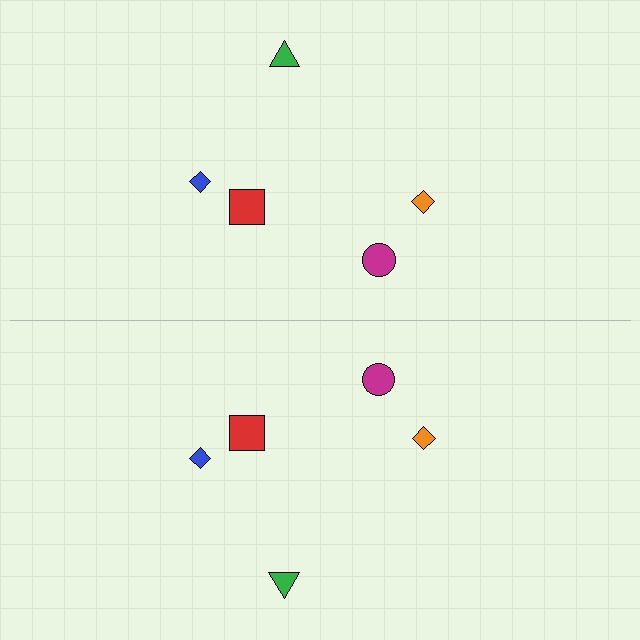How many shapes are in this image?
There are 10 shapes in this image.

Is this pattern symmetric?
Yes, this pattern has bilateral (reflection) symmetry.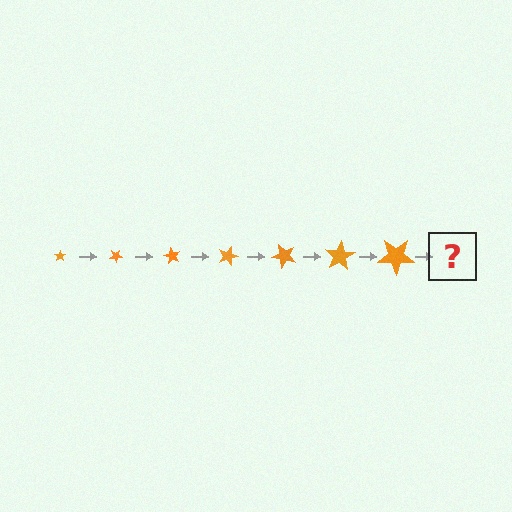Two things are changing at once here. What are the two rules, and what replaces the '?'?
The two rules are that the star grows larger each step and it rotates 30 degrees each step. The '?' should be a star, larger than the previous one and rotated 210 degrees from the start.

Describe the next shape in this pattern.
It should be a star, larger than the previous one and rotated 210 degrees from the start.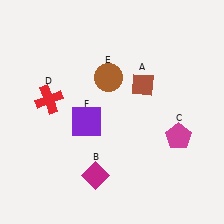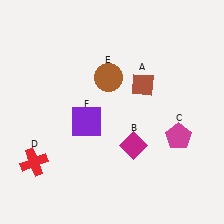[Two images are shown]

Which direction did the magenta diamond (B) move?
The magenta diamond (B) moved right.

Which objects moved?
The objects that moved are: the magenta diamond (B), the red cross (D).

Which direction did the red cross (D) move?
The red cross (D) moved down.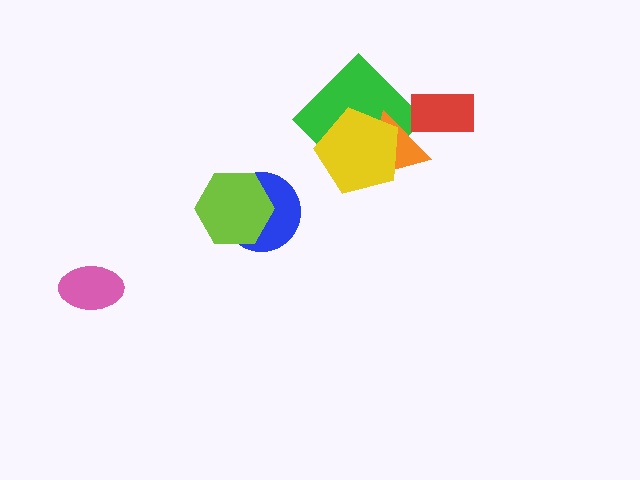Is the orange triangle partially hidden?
Yes, it is partially covered by another shape.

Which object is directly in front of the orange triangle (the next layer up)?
The yellow pentagon is directly in front of the orange triangle.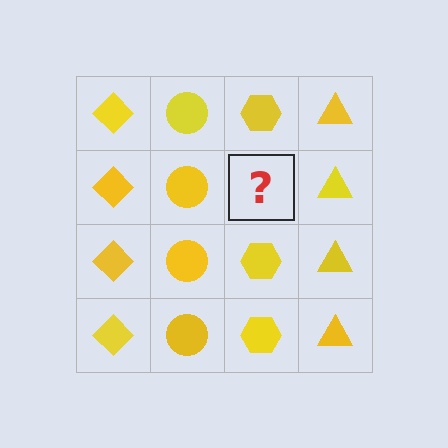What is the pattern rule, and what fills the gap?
The rule is that each column has a consistent shape. The gap should be filled with a yellow hexagon.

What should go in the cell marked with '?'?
The missing cell should contain a yellow hexagon.